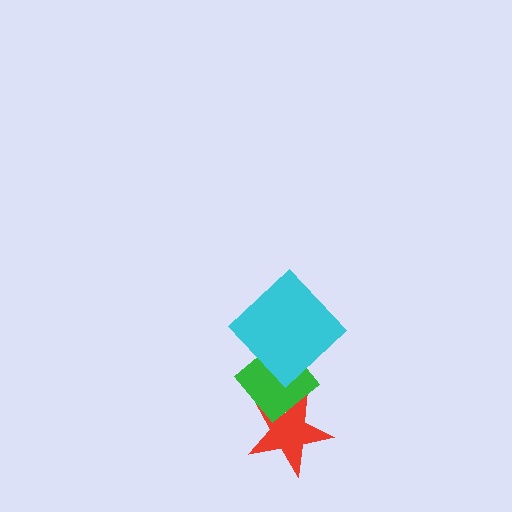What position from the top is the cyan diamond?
The cyan diamond is 1st from the top.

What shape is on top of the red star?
The green diamond is on top of the red star.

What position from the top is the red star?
The red star is 3rd from the top.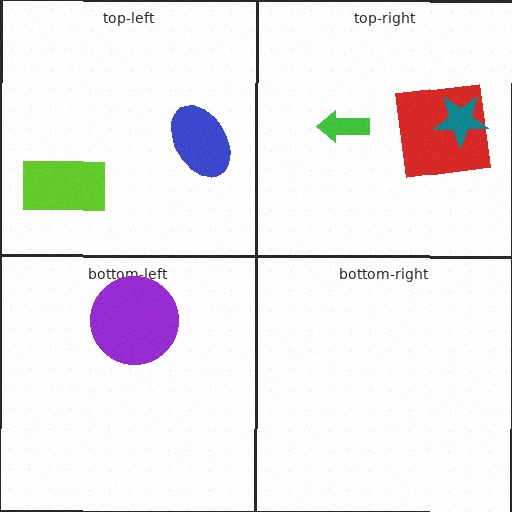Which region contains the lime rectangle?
The top-left region.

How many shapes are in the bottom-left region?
1.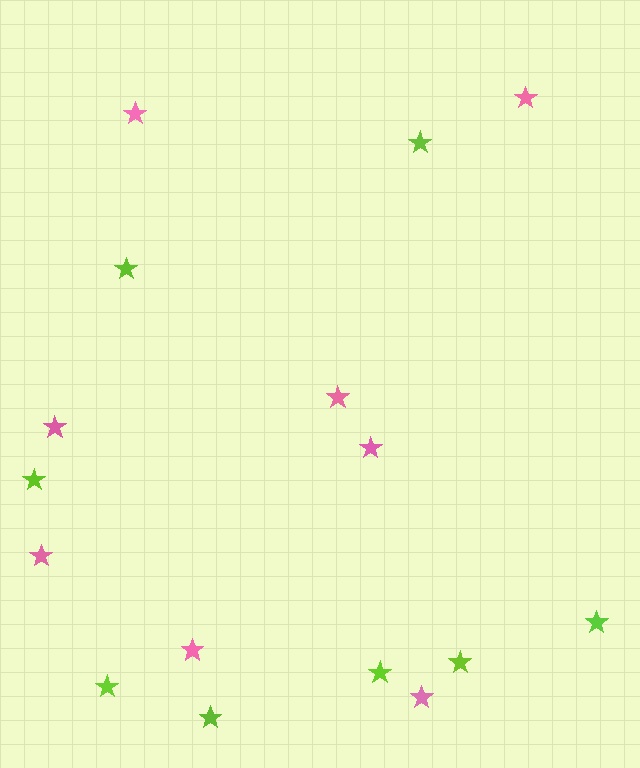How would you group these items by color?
There are 2 groups: one group of lime stars (8) and one group of pink stars (8).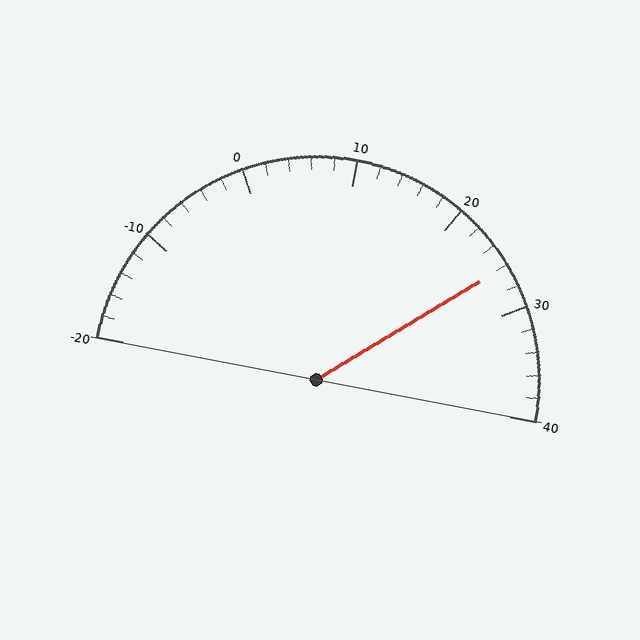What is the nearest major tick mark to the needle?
The nearest major tick mark is 30.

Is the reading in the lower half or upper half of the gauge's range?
The reading is in the upper half of the range (-20 to 40).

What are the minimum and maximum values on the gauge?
The gauge ranges from -20 to 40.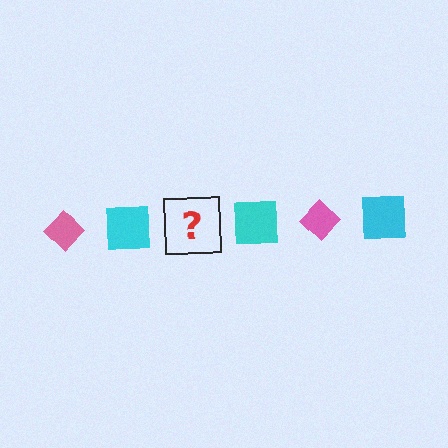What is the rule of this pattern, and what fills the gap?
The rule is that the pattern alternates between pink diamond and cyan square. The gap should be filled with a pink diamond.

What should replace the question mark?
The question mark should be replaced with a pink diamond.